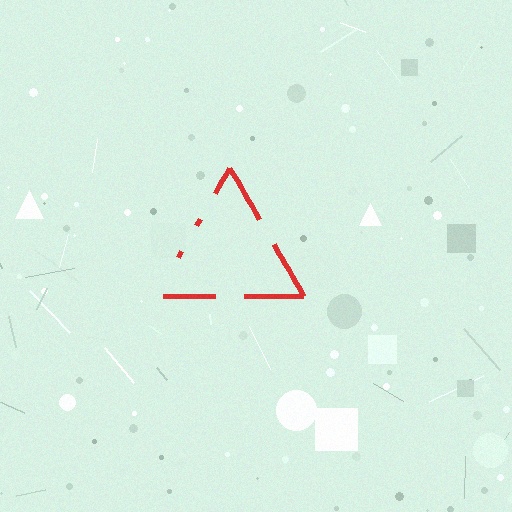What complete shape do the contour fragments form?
The contour fragments form a triangle.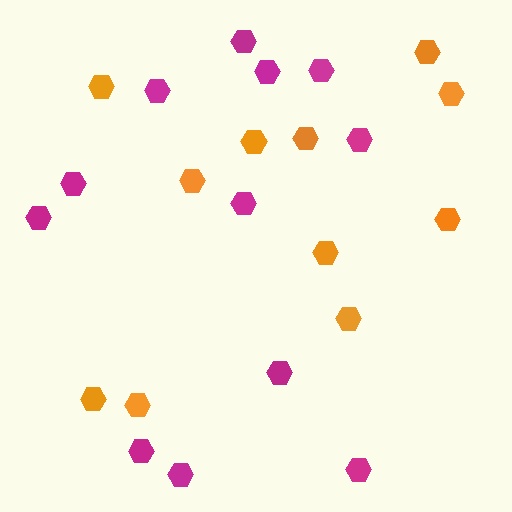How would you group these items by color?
There are 2 groups: one group of magenta hexagons (12) and one group of orange hexagons (11).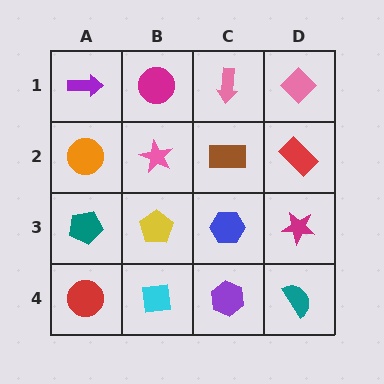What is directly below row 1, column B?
A pink star.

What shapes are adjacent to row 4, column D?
A magenta star (row 3, column D), a purple hexagon (row 4, column C).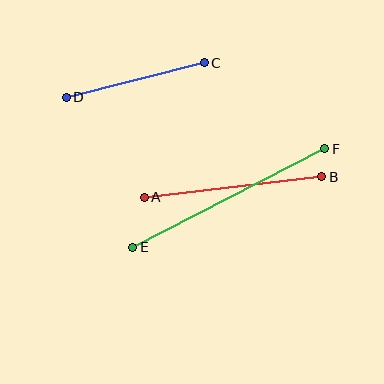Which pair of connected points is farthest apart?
Points E and F are farthest apart.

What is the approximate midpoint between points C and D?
The midpoint is at approximately (135, 80) pixels.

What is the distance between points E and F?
The distance is approximately 215 pixels.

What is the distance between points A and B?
The distance is approximately 178 pixels.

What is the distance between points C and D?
The distance is approximately 143 pixels.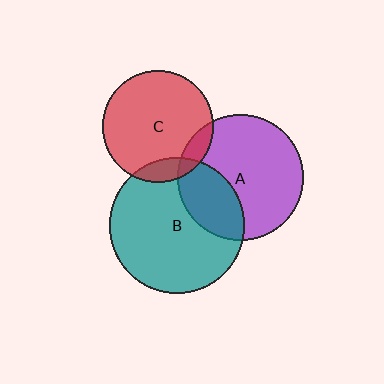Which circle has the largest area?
Circle B (teal).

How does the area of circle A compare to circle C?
Approximately 1.3 times.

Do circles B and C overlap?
Yes.